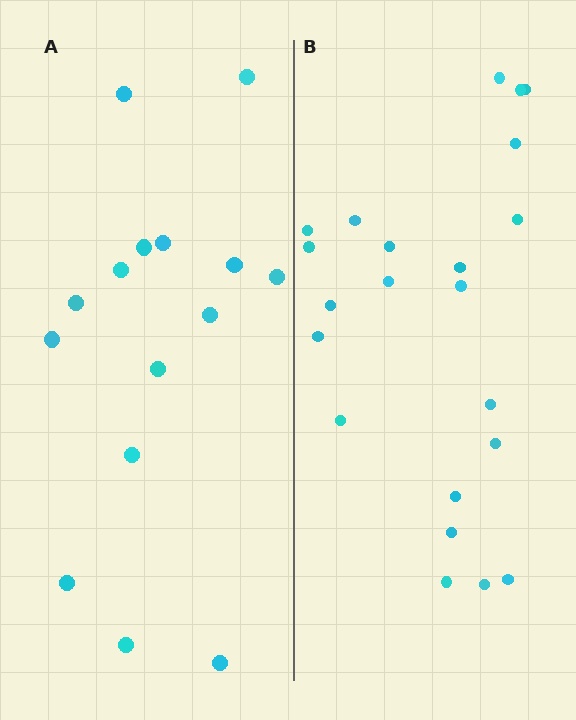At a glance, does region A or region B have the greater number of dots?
Region B (the right region) has more dots.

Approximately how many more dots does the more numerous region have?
Region B has roughly 8 or so more dots than region A.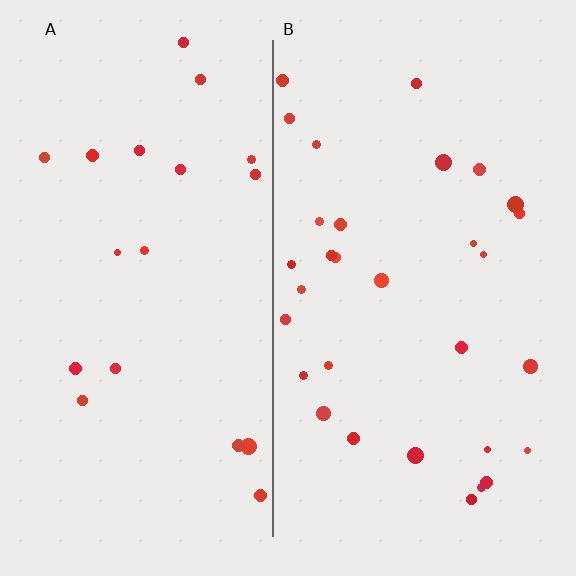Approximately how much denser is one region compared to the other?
Approximately 1.7× — region B over region A.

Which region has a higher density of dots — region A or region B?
B (the right).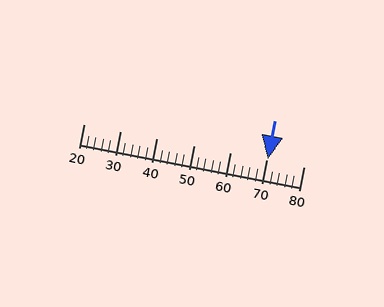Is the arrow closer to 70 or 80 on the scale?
The arrow is closer to 70.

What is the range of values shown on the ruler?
The ruler shows values from 20 to 80.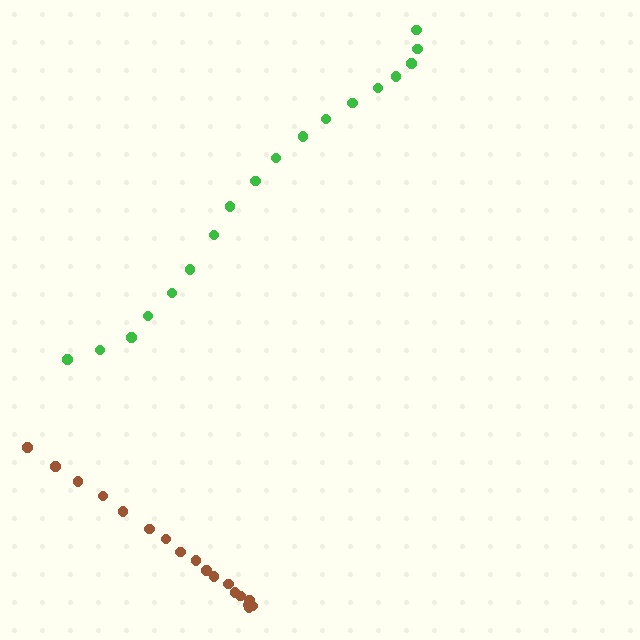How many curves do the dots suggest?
There are 2 distinct paths.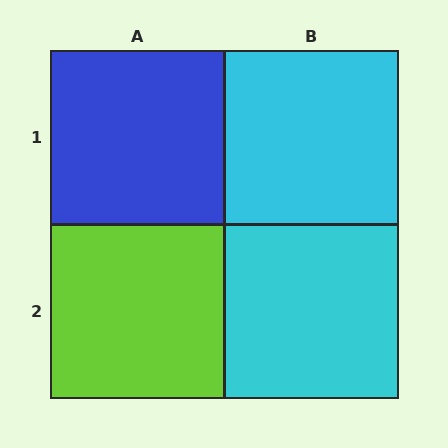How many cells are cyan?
2 cells are cyan.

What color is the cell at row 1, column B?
Cyan.